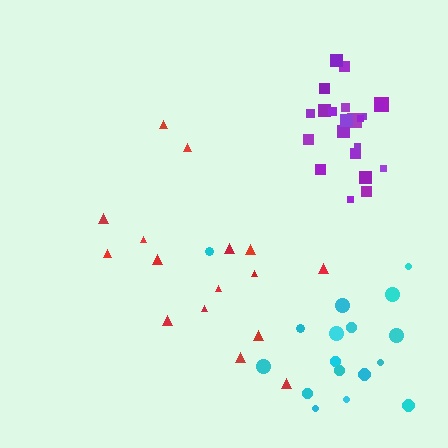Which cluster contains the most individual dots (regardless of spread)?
Purple (22).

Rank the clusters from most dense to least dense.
purple, red, cyan.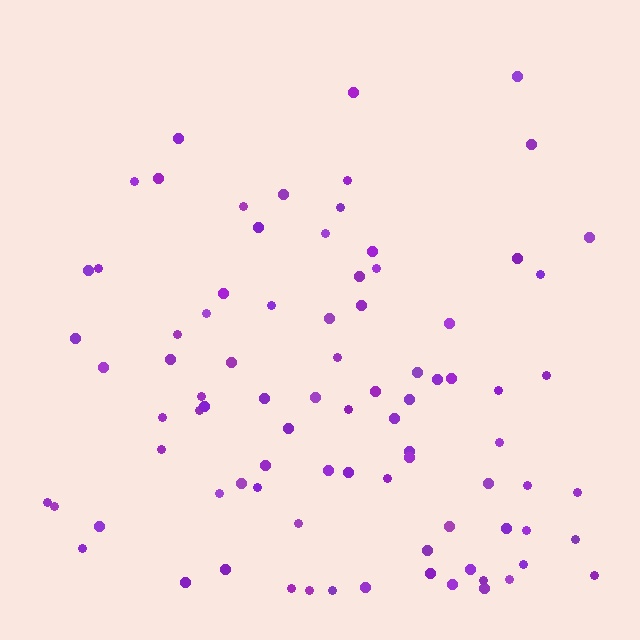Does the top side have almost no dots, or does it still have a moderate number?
Still a moderate number, just noticeably fewer than the bottom.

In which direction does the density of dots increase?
From top to bottom, with the bottom side densest.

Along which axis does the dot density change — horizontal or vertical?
Vertical.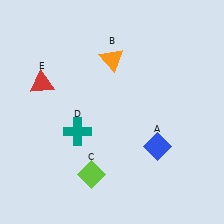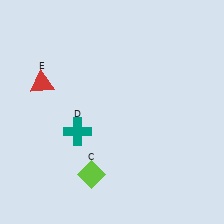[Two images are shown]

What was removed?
The blue diamond (A), the orange triangle (B) were removed in Image 2.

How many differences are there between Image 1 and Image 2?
There are 2 differences between the two images.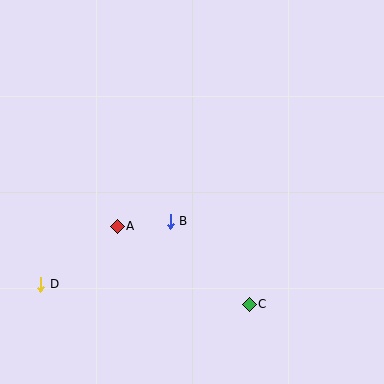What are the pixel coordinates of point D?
Point D is at (41, 284).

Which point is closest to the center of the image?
Point B at (170, 221) is closest to the center.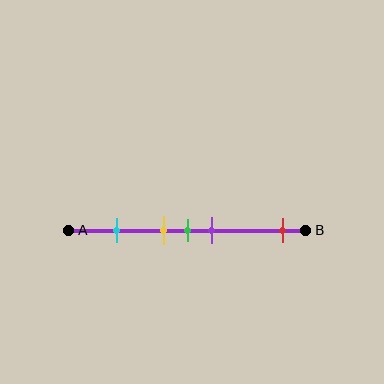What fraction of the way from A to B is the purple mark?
The purple mark is approximately 60% (0.6) of the way from A to B.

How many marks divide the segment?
There are 5 marks dividing the segment.